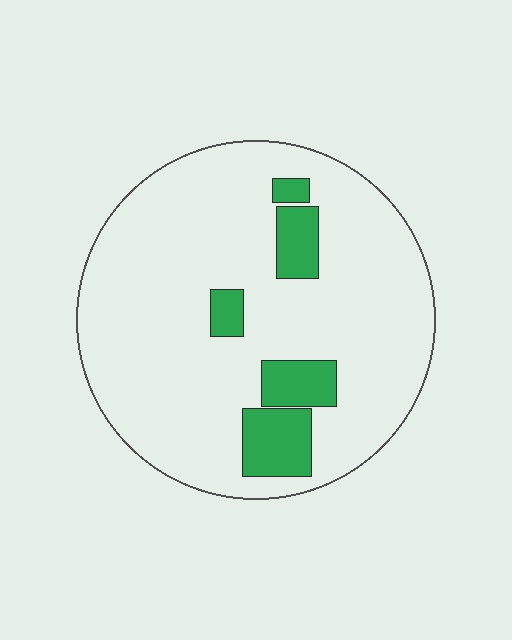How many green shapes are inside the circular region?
5.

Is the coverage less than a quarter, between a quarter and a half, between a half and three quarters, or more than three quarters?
Less than a quarter.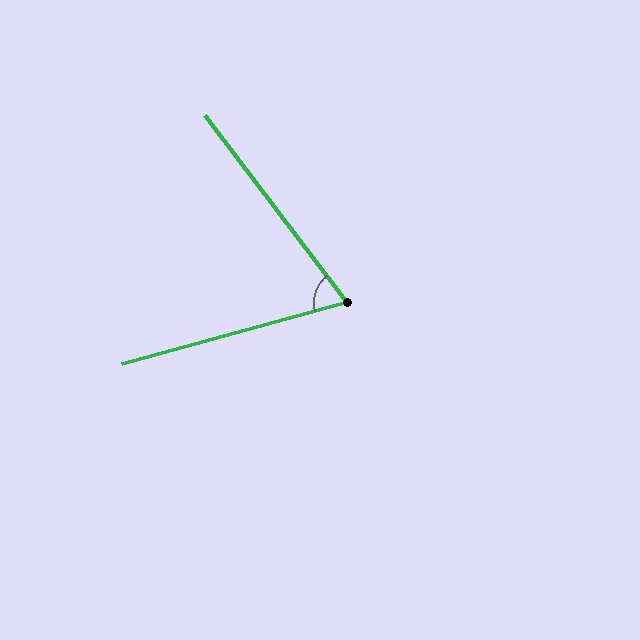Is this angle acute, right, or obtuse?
It is acute.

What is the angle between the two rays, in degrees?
Approximately 68 degrees.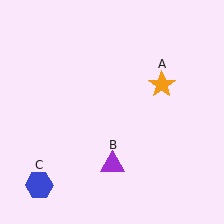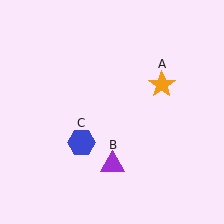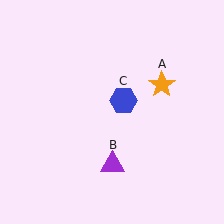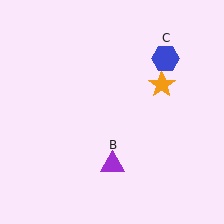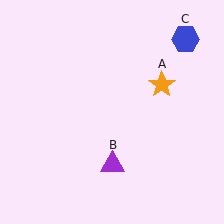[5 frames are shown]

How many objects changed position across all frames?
1 object changed position: blue hexagon (object C).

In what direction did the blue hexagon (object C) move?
The blue hexagon (object C) moved up and to the right.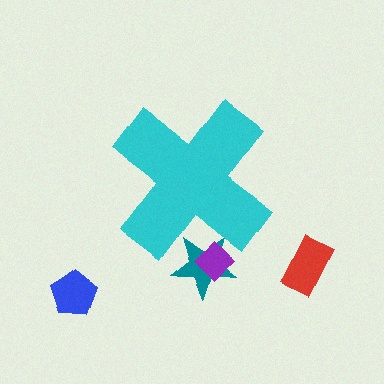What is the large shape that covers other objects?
A cyan cross.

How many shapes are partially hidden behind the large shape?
2 shapes are partially hidden.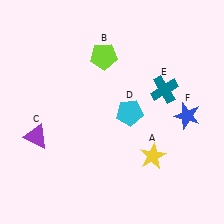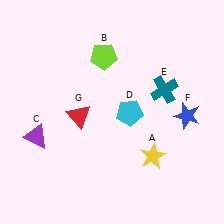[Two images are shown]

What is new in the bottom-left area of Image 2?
A red triangle (G) was added in the bottom-left area of Image 2.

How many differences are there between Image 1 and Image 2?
There is 1 difference between the two images.